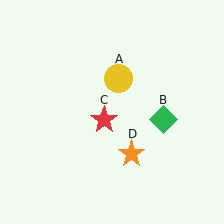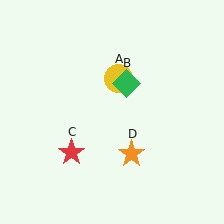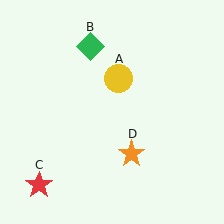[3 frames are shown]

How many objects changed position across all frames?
2 objects changed position: green diamond (object B), red star (object C).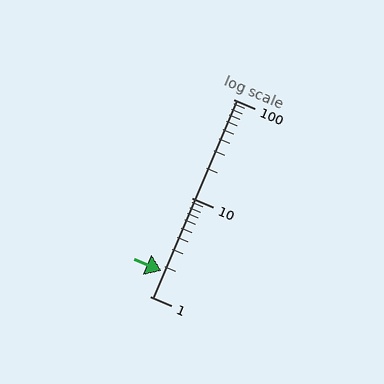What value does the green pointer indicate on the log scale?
The pointer indicates approximately 1.8.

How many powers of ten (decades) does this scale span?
The scale spans 2 decades, from 1 to 100.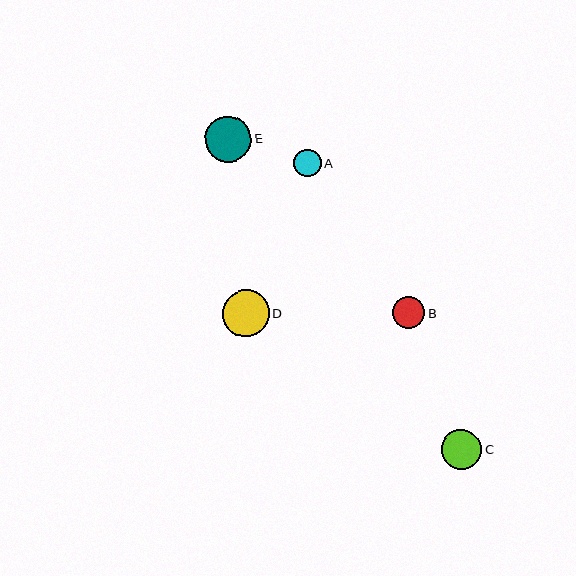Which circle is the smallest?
Circle A is the smallest with a size of approximately 27 pixels.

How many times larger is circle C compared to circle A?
Circle C is approximately 1.5 times the size of circle A.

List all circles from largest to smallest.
From largest to smallest: D, E, C, B, A.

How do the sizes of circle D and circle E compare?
Circle D and circle E are approximately the same size.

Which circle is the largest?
Circle D is the largest with a size of approximately 47 pixels.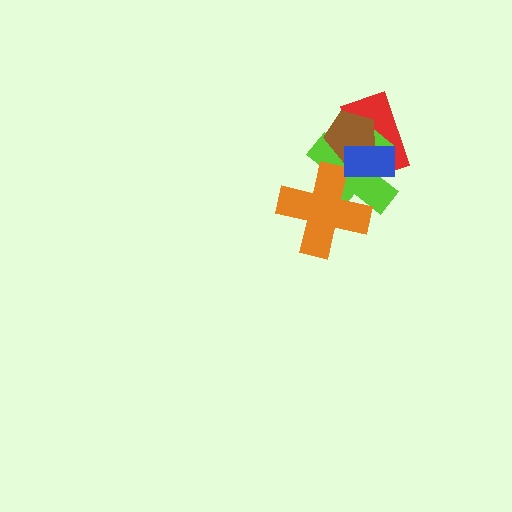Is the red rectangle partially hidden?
Yes, it is partially covered by another shape.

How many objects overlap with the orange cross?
1 object overlaps with the orange cross.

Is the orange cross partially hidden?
No, no other shape covers it.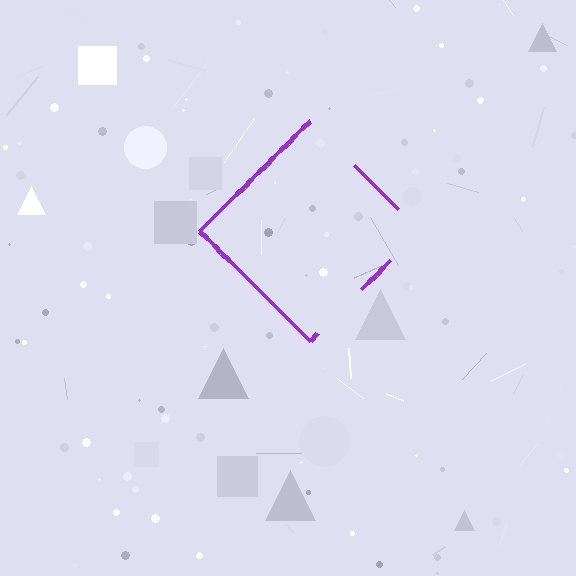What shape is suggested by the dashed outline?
The dashed outline suggests a diamond.